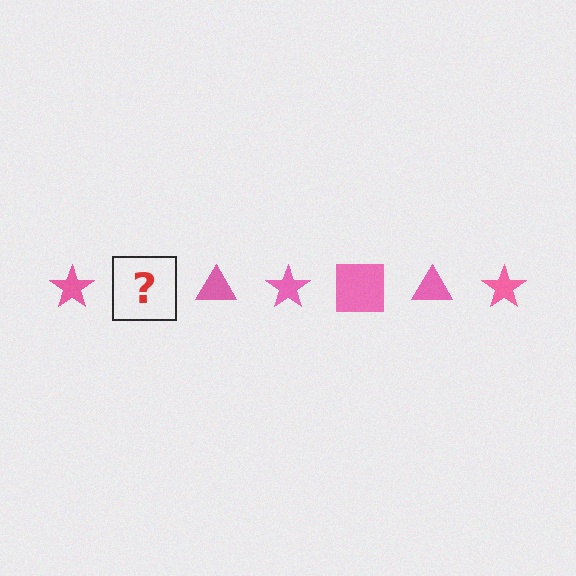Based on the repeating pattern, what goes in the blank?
The blank should be a pink square.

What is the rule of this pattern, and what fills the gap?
The rule is that the pattern cycles through star, square, triangle shapes in pink. The gap should be filled with a pink square.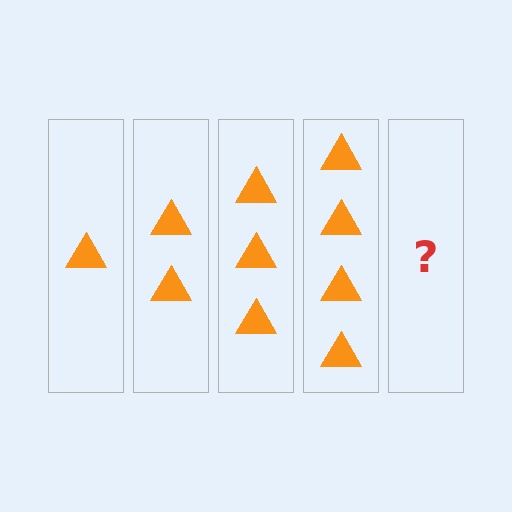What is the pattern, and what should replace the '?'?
The pattern is that each step adds one more triangle. The '?' should be 5 triangles.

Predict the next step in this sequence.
The next step is 5 triangles.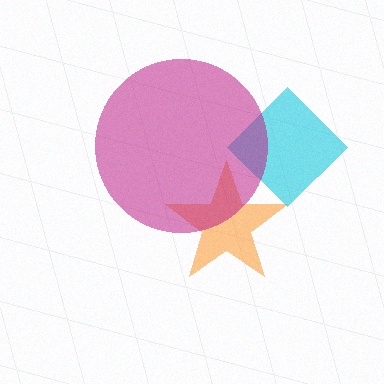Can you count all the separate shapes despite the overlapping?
Yes, there are 3 separate shapes.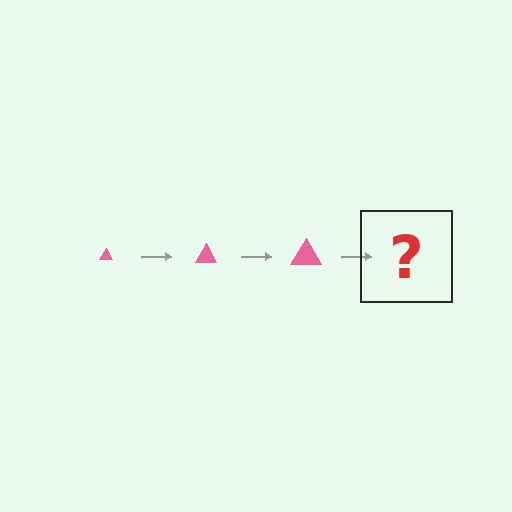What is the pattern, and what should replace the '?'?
The pattern is that the triangle gets progressively larger each step. The '?' should be a pink triangle, larger than the previous one.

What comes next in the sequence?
The next element should be a pink triangle, larger than the previous one.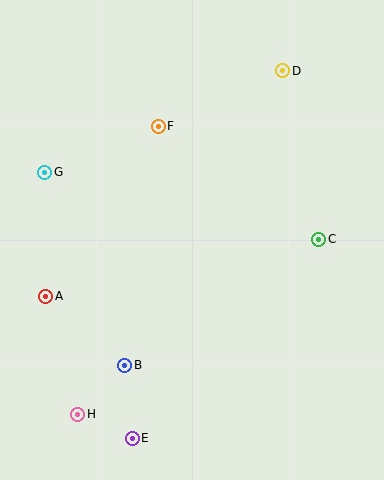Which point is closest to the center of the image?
Point F at (158, 126) is closest to the center.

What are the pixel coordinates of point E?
Point E is at (132, 438).